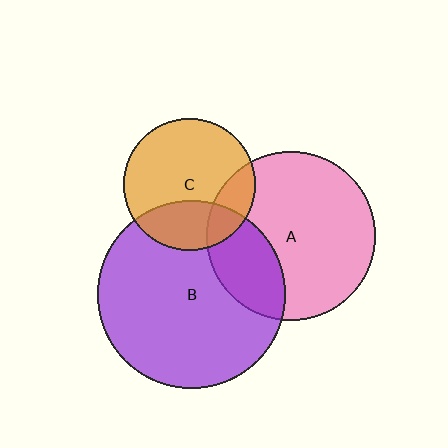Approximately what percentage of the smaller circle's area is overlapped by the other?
Approximately 25%.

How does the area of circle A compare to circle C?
Approximately 1.6 times.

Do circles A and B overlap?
Yes.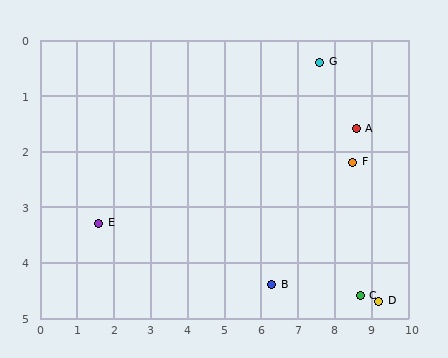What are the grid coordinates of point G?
Point G is at approximately (7.6, 0.4).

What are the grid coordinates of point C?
Point C is at approximately (8.7, 4.6).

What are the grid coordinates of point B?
Point B is at approximately (6.3, 4.4).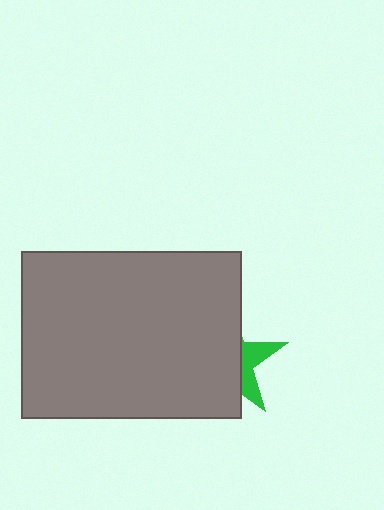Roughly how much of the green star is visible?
A small part of it is visible (roughly 30%).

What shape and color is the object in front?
The object in front is a gray rectangle.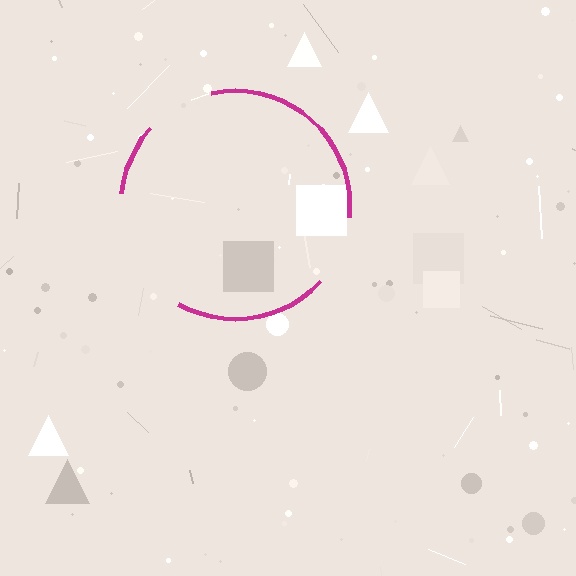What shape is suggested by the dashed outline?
The dashed outline suggests a circle.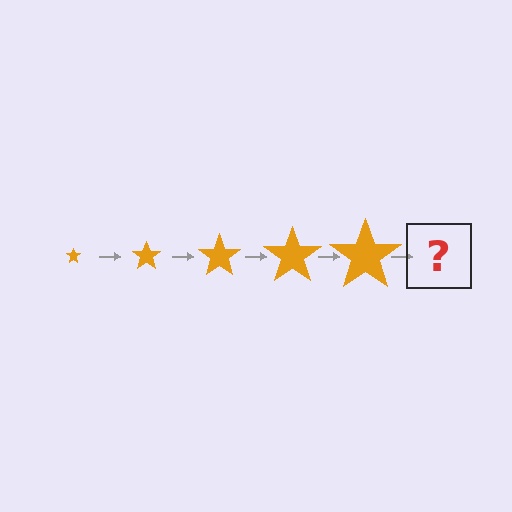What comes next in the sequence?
The next element should be an orange star, larger than the previous one.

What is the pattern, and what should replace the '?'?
The pattern is that the star gets progressively larger each step. The '?' should be an orange star, larger than the previous one.